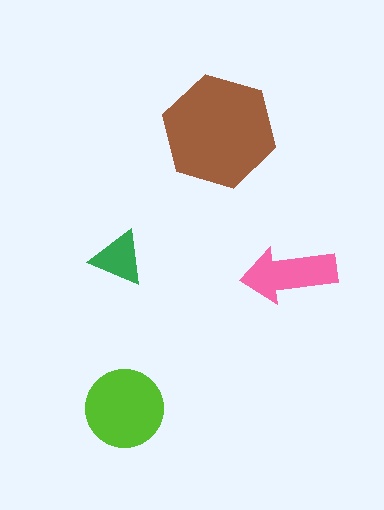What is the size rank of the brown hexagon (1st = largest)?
1st.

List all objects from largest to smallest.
The brown hexagon, the lime circle, the pink arrow, the green triangle.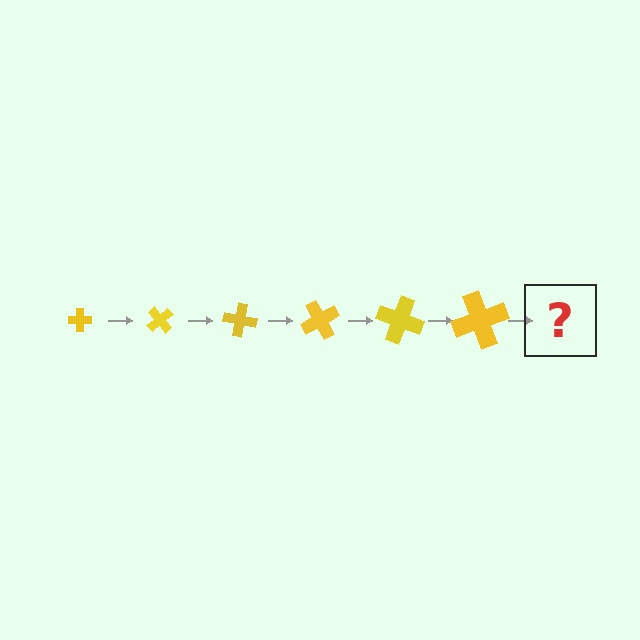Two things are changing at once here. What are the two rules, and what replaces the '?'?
The two rules are that the cross grows larger each step and it rotates 50 degrees each step. The '?' should be a cross, larger than the previous one and rotated 300 degrees from the start.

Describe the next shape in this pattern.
It should be a cross, larger than the previous one and rotated 300 degrees from the start.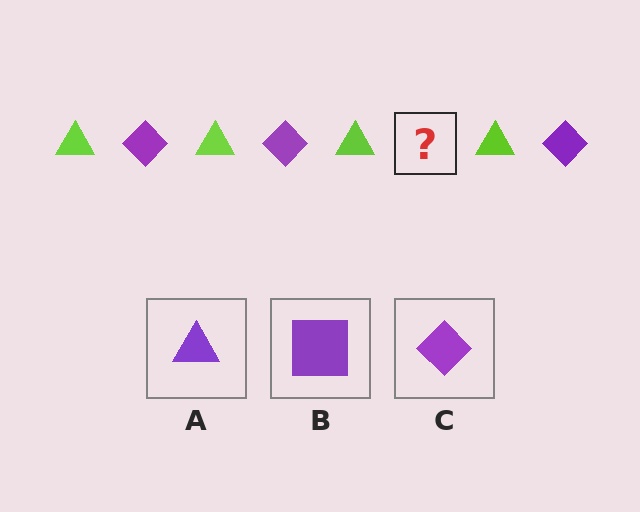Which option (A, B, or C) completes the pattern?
C.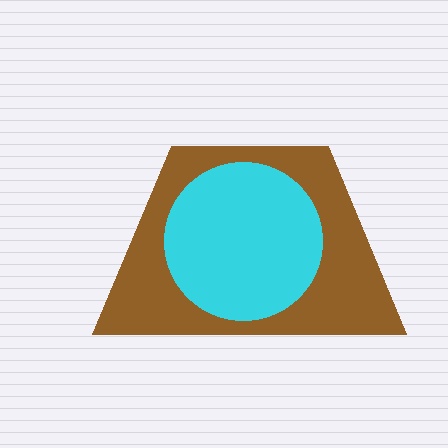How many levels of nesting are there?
2.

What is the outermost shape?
The brown trapezoid.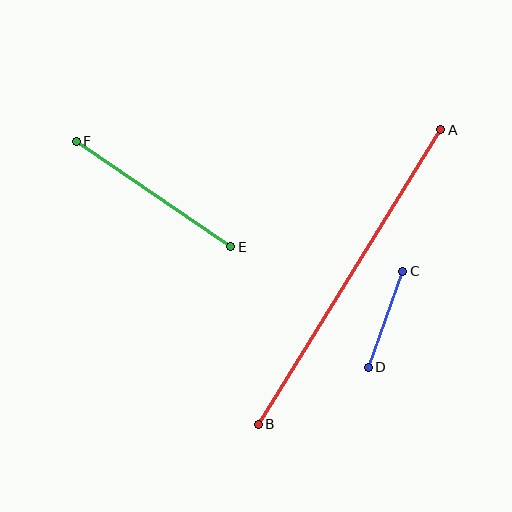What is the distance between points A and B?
The distance is approximately 346 pixels.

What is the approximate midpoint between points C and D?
The midpoint is at approximately (385, 319) pixels.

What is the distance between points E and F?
The distance is approximately 187 pixels.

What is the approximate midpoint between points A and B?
The midpoint is at approximately (350, 277) pixels.